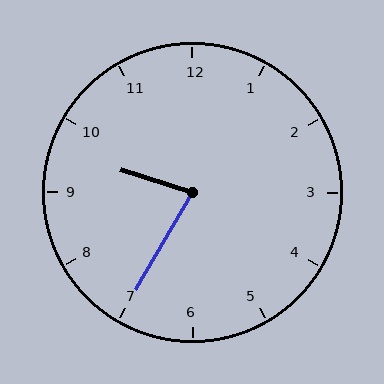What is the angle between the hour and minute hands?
Approximately 78 degrees.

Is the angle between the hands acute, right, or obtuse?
It is acute.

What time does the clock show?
9:35.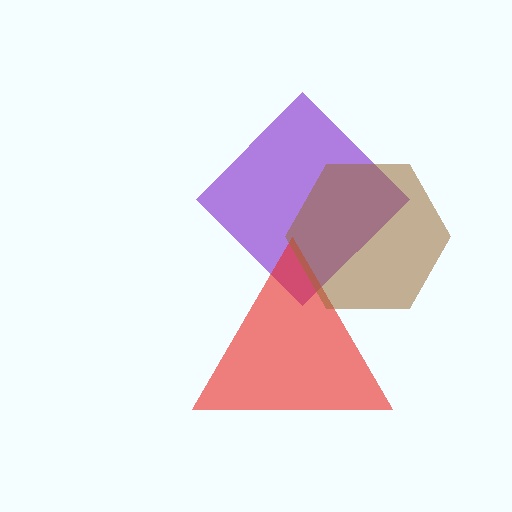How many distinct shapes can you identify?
There are 3 distinct shapes: a purple diamond, a red triangle, a brown hexagon.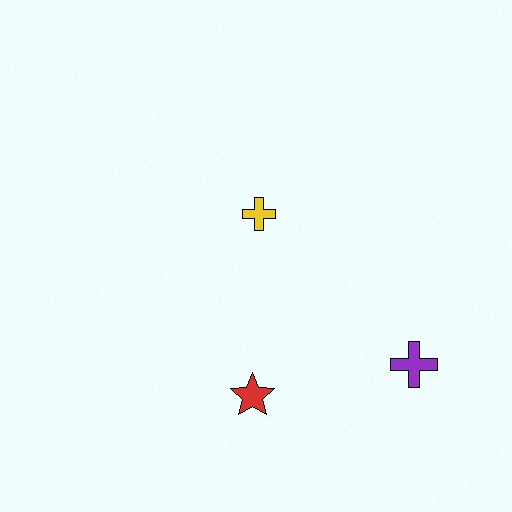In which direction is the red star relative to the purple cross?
The red star is to the left of the purple cross.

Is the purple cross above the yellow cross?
No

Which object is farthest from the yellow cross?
The purple cross is farthest from the yellow cross.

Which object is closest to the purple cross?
The red star is closest to the purple cross.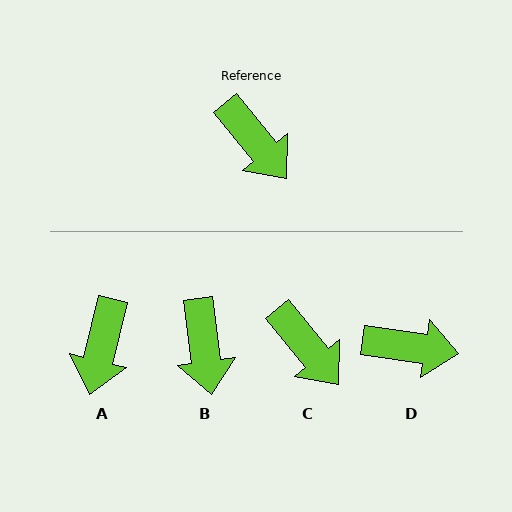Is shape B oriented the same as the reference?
No, it is off by about 31 degrees.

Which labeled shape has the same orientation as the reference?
C.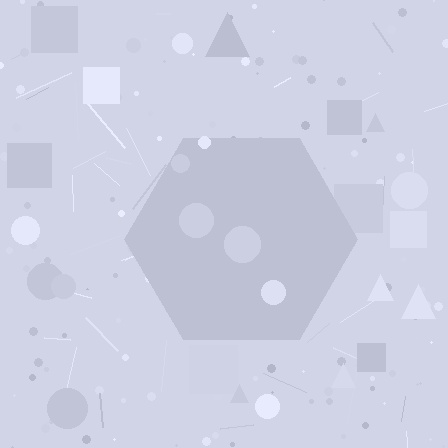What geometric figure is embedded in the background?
A hexagon is embedded in the background.